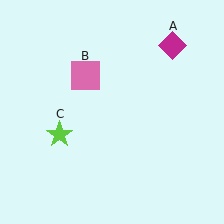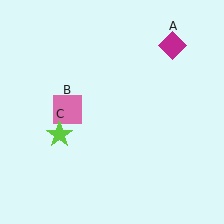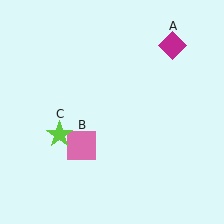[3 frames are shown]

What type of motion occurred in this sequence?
The pink square (object B) rotated counterclockwise around the center of the scene.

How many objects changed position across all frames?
1 object changed position: pink square (object B).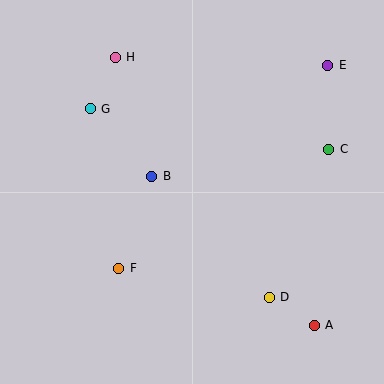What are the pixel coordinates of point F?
Point F is at (119, 268).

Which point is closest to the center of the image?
Point B at (152, 176) is closest to the center.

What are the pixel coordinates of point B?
Point B is at (152, 176).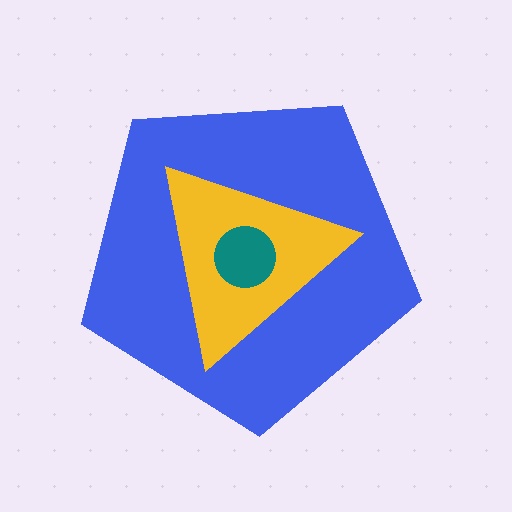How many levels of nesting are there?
3.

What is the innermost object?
The teal circle.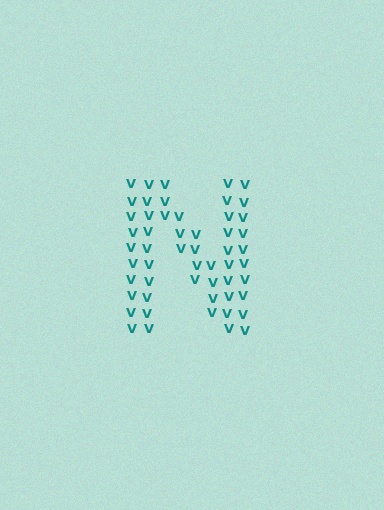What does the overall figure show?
The overall figure shows the letter N.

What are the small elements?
The small elements are letter V's.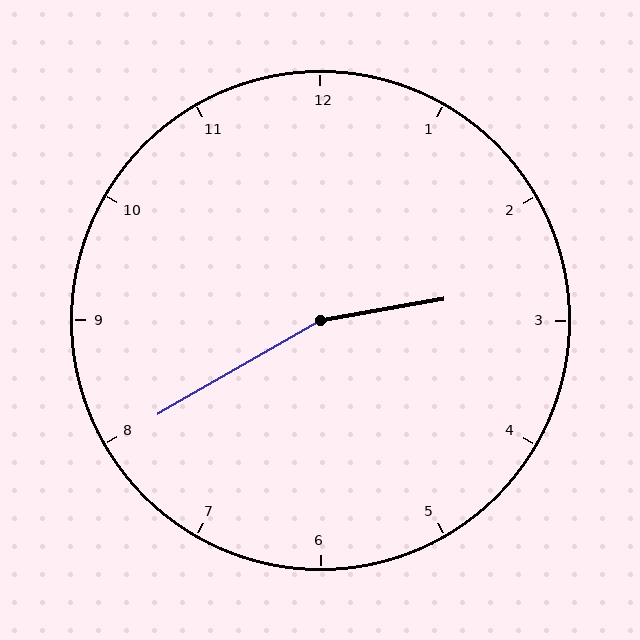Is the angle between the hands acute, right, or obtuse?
It is obtuse.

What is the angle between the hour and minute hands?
Approximately 160 degrees.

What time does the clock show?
2:40.